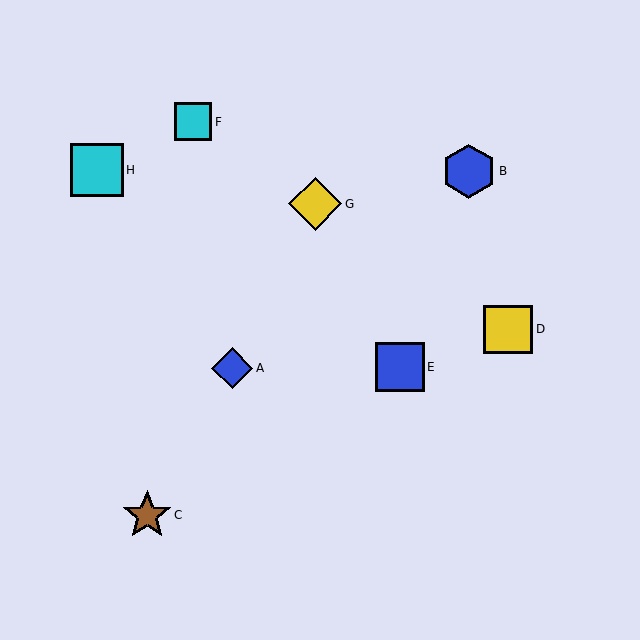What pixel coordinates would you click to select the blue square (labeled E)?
Click at (400, 367) to select the blue square E.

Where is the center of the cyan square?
The center of the cyan square is at (97, 170).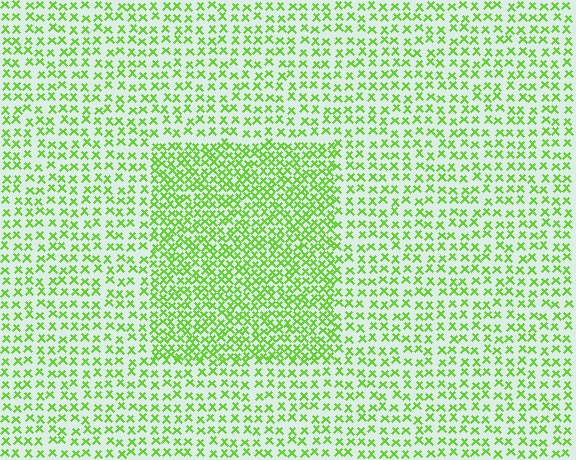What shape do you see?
I see a rectangle.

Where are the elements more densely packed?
The elements are more densely packed inside the rectangle boundary.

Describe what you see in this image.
The image contains small lime elements arranged at two different densities. A rectangle-shaped region is visible where the elements are more densely packed than the surrounding area.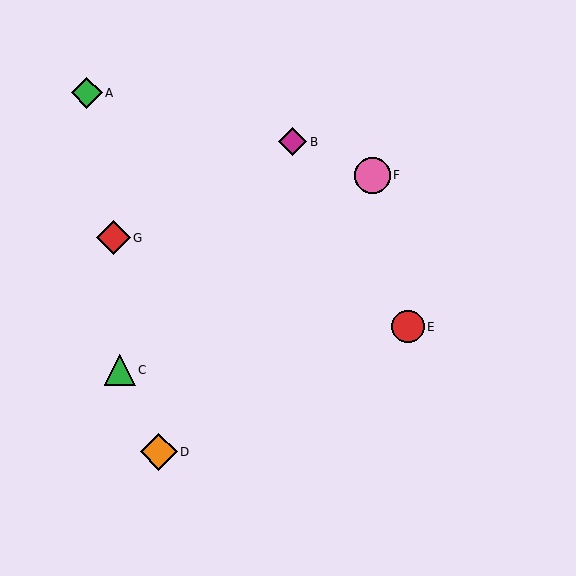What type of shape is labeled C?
Shape C is a green triangle.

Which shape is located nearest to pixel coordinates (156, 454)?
The orange diamond (labeled D) at (159, 452) is nearest to that location.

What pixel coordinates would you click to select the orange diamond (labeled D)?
Click at (159, 452) to select the orange diamond D.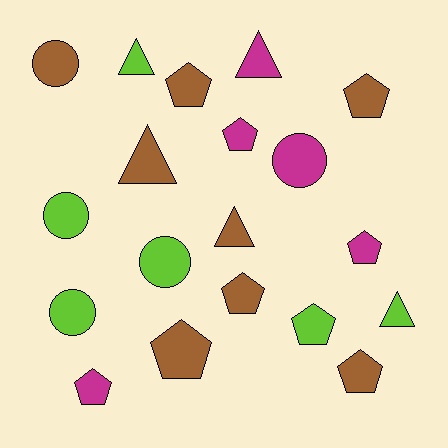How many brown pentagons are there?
There are 5 brown pentagons.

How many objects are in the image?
There are 19 objects.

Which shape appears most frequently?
Pentagon, with 9 objects.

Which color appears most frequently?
Brown, with 8 objects.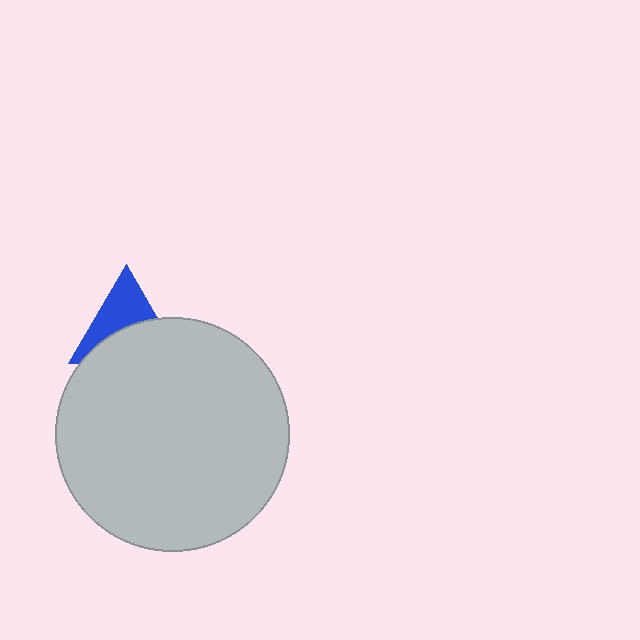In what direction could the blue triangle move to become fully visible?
The blue triangle could move up. That would shift it out from behind the light gray circle entirely.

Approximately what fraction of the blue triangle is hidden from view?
Roughly 51% of the blue triangle is hidden behind the light gray circle.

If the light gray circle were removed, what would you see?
You would see the complete blue triangle.